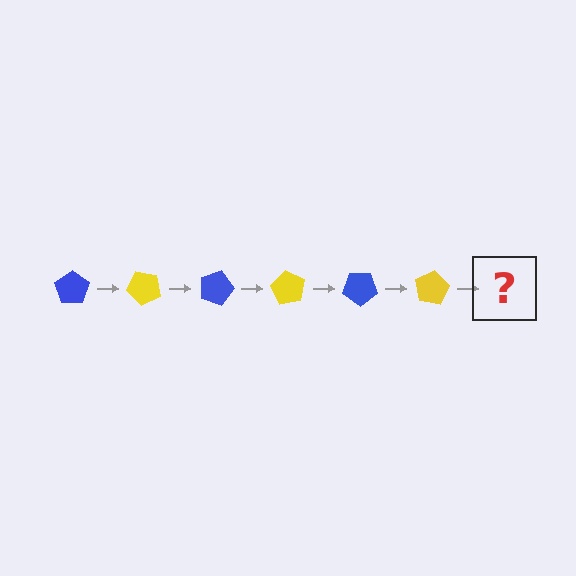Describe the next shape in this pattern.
It should be a blue pentagon, rotated 270 degrees from the start.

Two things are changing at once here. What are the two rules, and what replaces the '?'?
The two rules are that it rotates 45 degrees each step and the color cycles through blue and yellow. The '?' should be a blue pentagon, rotated 270 degrees from the start.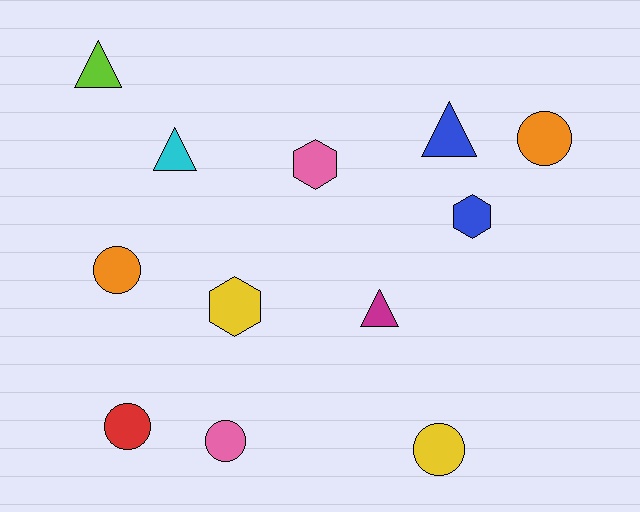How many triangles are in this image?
There are 4 triangles.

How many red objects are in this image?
There is 1 red object.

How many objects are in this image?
There are 12 objects.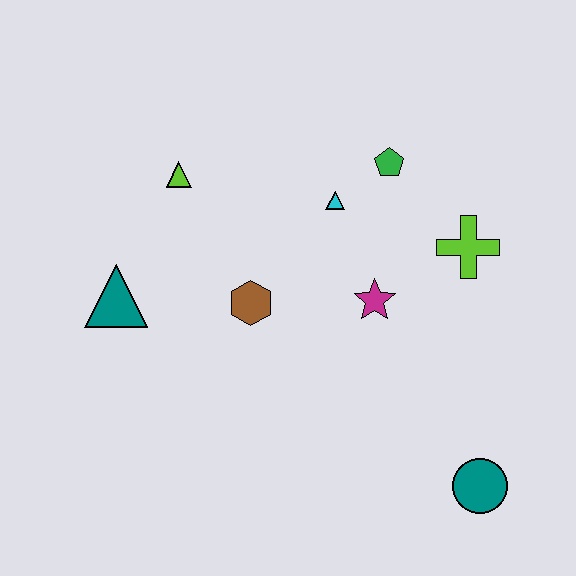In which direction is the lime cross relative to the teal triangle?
The lime cross is to the right of the teal triangle.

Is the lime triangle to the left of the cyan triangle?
Yes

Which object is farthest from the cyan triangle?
The teal circle is farthest from the cyan triangle.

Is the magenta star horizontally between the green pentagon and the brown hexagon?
Yes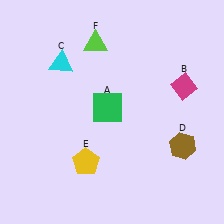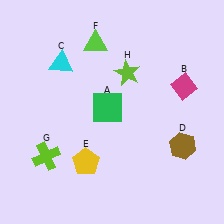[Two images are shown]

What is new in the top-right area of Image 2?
A lime star (H) was added in the top-right area of Image 2.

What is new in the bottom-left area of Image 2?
A lime cross (G) was added in the bottom-left area of Image 2.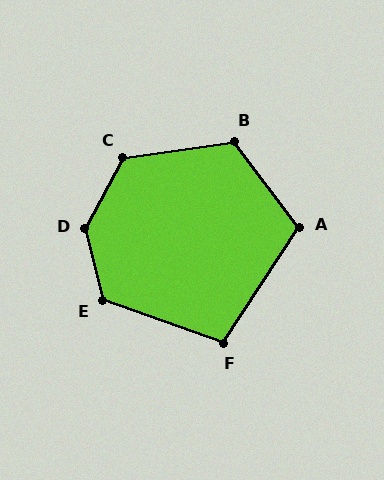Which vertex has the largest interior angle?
D, at approximately 138 degrees.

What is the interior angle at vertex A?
Approximately 110 degrees (obtuse).